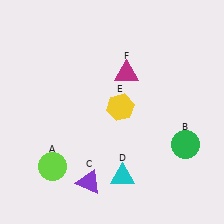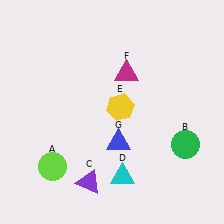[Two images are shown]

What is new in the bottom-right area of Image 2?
A blue triangle (G) was added in the bottom-right area of Image 2.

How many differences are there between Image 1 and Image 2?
There is 1 difference between the two images.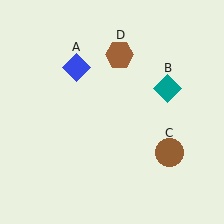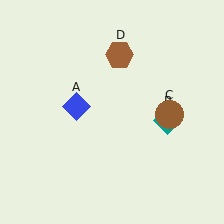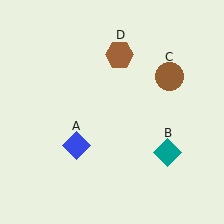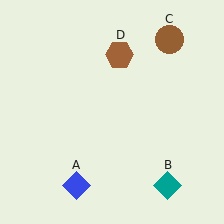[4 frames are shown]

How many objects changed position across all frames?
3 objects changed position: blue diamond (object A), teal diamond (object B), brown circle (object C).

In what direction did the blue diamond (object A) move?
The blue diamond (object A) moved down.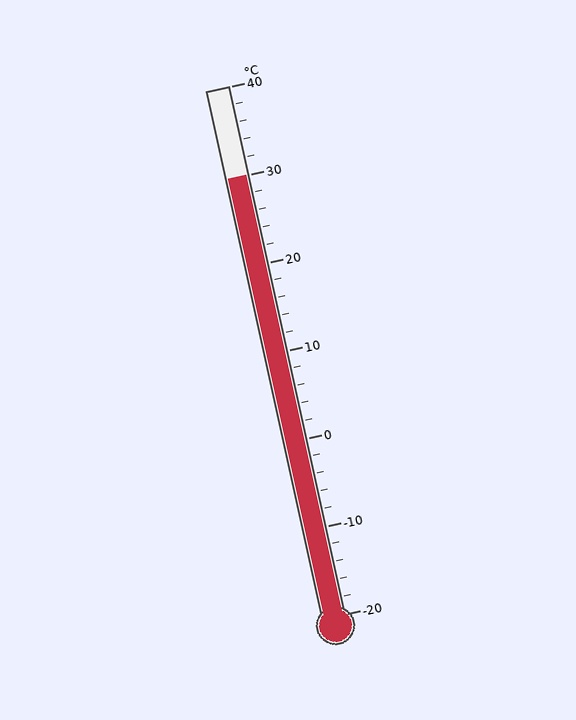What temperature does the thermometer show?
The thermometer shows approximately 30°C.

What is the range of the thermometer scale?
The thermometer scale ranges from -20°C to 40°C.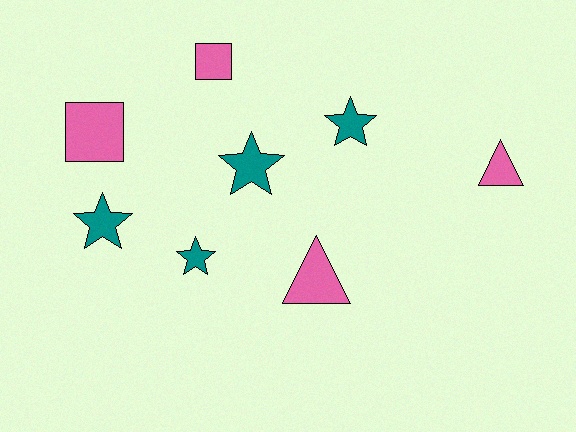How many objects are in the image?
There are 8 objects.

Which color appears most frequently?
Teal, with 4 objects.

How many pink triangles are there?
There are 2 pink triangles.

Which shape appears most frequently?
Star, with 4 objects.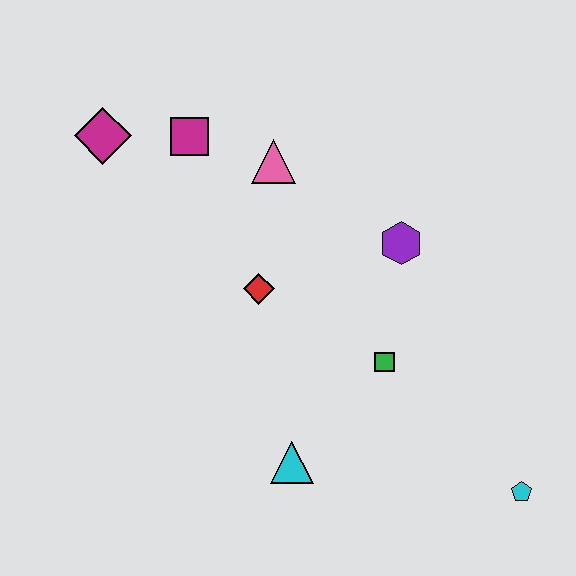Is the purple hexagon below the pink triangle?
Yes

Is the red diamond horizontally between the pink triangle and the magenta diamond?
Yes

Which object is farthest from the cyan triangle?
The magenta diamond is farthest from the cyan triangle.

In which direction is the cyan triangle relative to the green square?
The cyan triangle is below the green square.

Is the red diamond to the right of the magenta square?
Yes